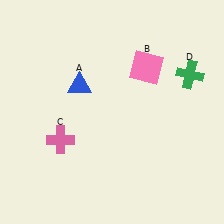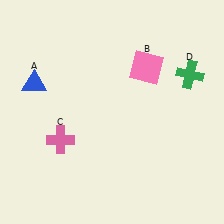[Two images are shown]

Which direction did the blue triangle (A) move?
The blue triangle (A) moved left.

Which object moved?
The blue triangle (A) moved left.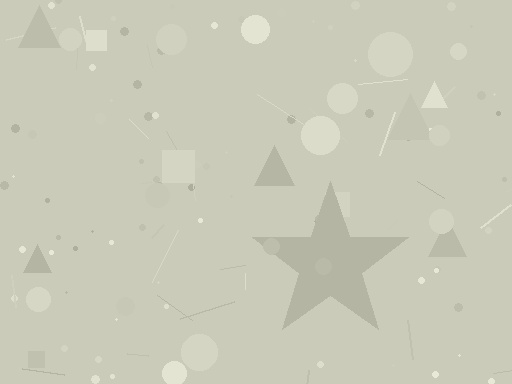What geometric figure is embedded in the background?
A star is embedded in the background.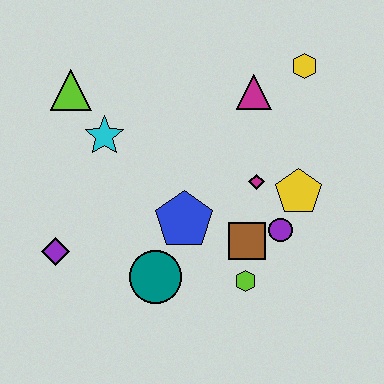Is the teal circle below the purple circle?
Yes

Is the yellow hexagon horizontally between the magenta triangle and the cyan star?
No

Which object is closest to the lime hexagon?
The brown square is closest to the lime hexagon.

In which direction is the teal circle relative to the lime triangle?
The teal circle is below the lime triangle.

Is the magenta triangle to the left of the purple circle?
Yes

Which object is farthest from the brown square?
The lime triangle is farthest from the brown square.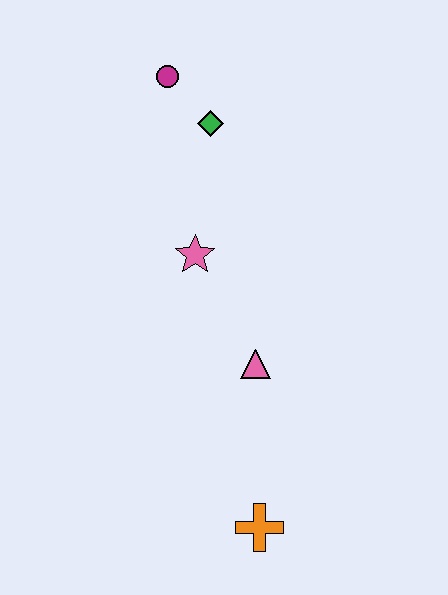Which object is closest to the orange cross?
The pink triangle is closest to the orange cross.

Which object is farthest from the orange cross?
The magenta circle is farthest from the orange cross.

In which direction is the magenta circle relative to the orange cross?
The magenta circle is above the orange cross.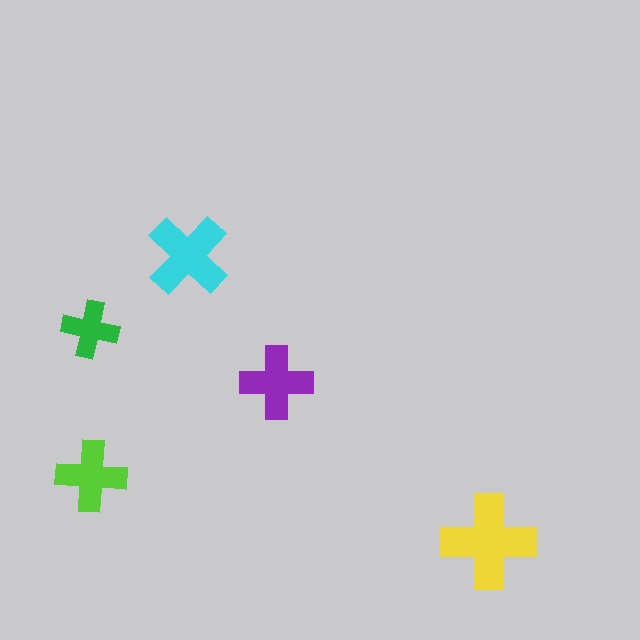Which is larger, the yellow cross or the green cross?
The yellow one.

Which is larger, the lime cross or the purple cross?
The purple one.